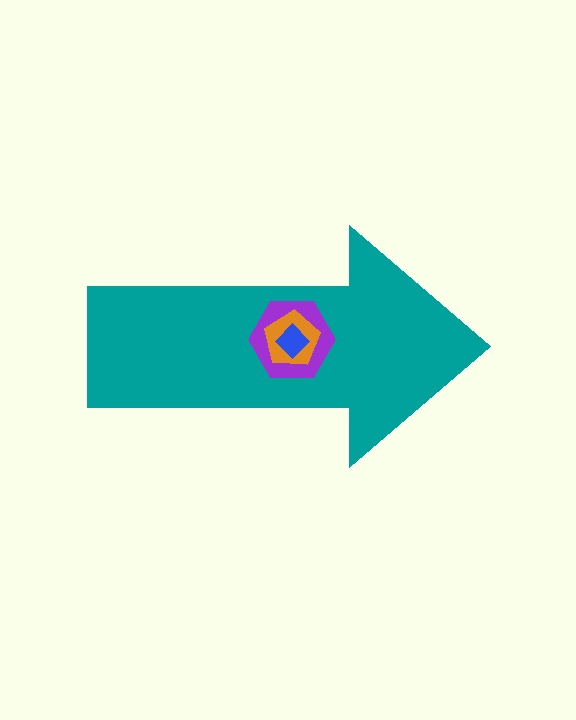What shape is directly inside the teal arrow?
The purple hexagon.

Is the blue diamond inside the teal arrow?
Yes.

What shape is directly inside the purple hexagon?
The orange pentagon.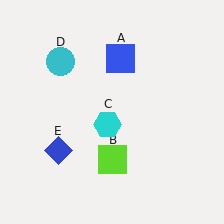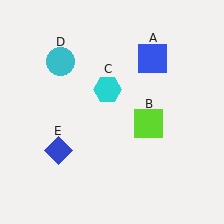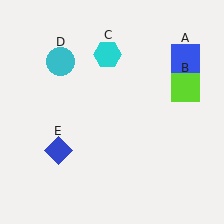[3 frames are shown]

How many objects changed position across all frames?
3 objects changed position: blue square (object A), lime square (object B), cyan hexagon (object C).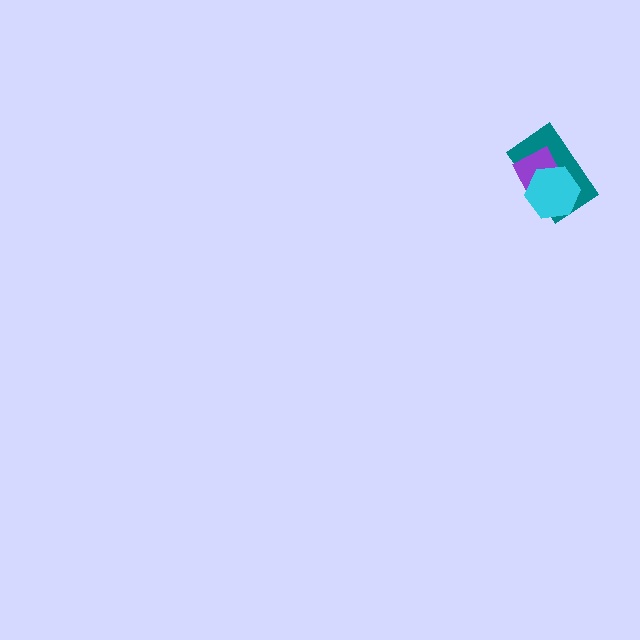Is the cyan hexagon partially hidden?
No, no other shape covers it.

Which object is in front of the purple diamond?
The cyan hexagon is in front of the purple diamond.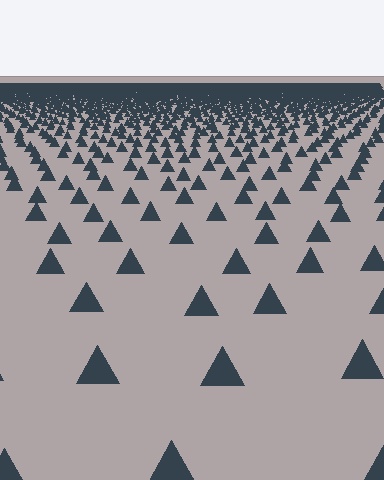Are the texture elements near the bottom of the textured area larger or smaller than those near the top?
Larger. Near the bottom, elements are closer to the viewer and appear at a bigger on-screen size.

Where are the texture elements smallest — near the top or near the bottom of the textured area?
Near the top.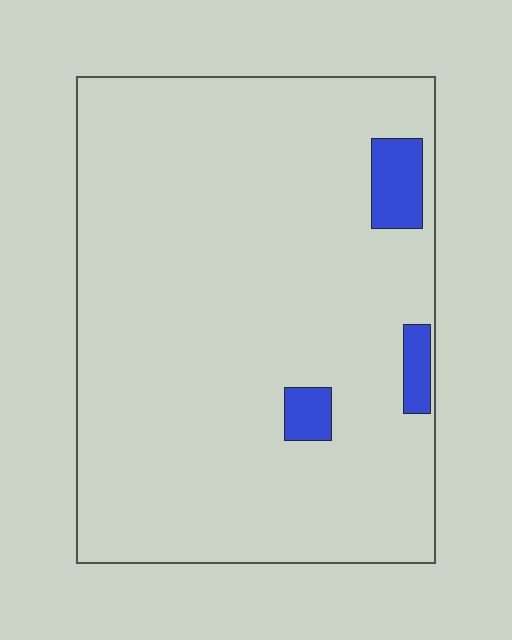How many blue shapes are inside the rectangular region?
3.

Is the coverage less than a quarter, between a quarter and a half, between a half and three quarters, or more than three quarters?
Less than a quarter.